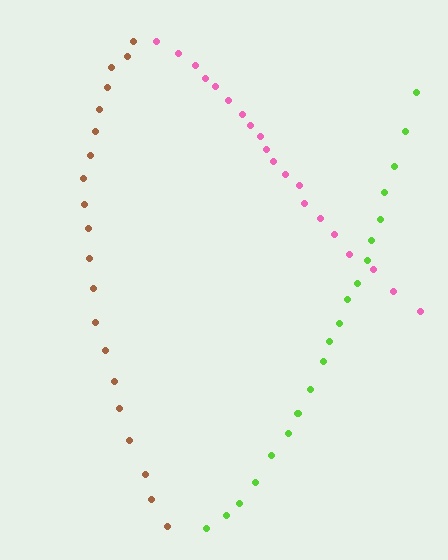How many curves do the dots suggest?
There are 3 distinct paths.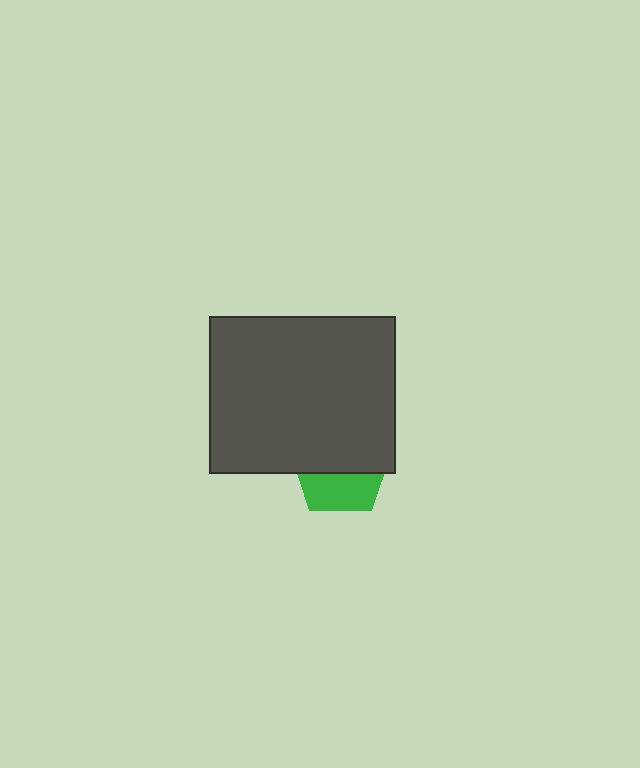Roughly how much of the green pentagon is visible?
A small part of it is visible (roughly 42%).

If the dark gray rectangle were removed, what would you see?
You would see the complete green pentagon.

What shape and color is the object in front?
The object in front is a dark gray rectangle.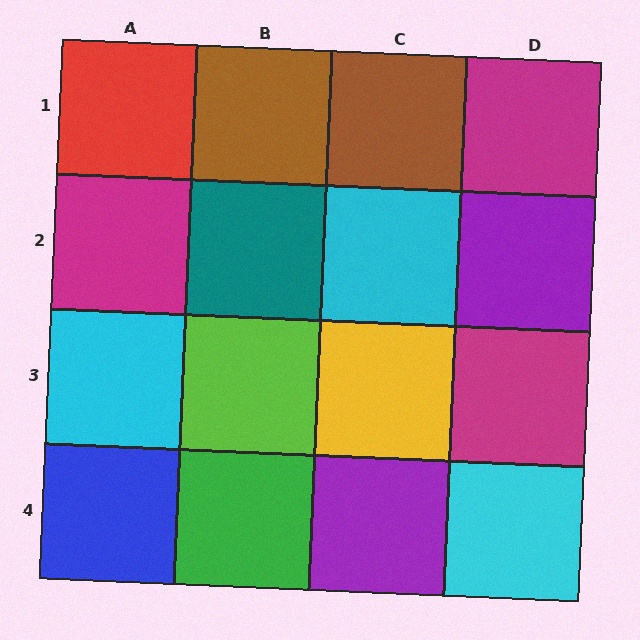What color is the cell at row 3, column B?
Lime.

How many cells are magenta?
3 cells are magenta.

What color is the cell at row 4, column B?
Green.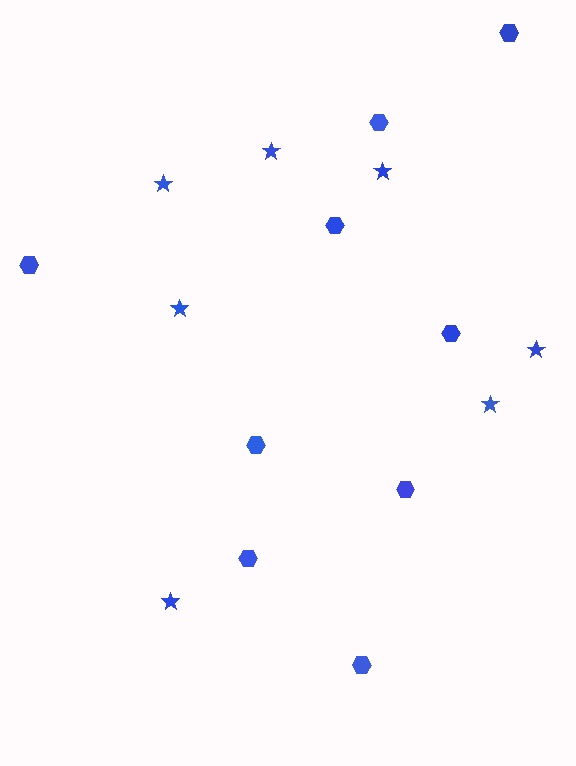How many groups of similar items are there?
There are 2 groups: one group of hexagons (9) and one group of stars (7).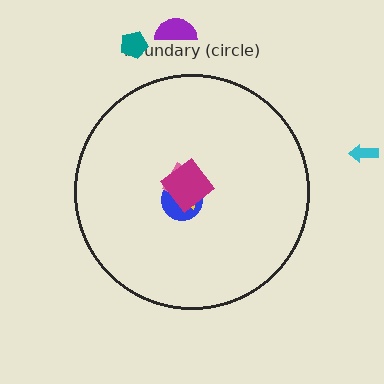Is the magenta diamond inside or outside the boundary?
Inside.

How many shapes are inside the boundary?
4 inside, 3 outside.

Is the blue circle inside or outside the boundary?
Inside.